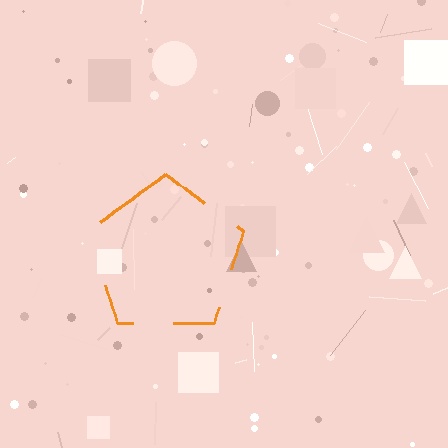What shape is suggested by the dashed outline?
The dashed outline suggests a pentagon.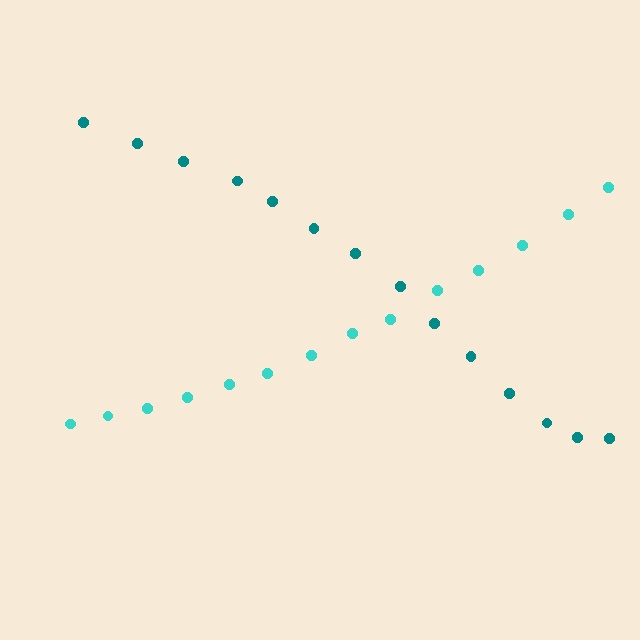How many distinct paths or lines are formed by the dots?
There are 2 distinct paths.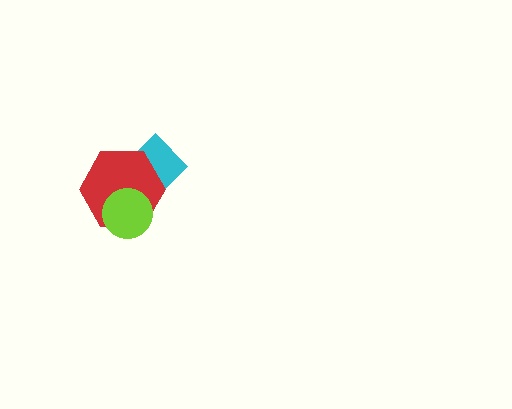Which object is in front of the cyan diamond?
The red hexagon is in front of the cyan diamond.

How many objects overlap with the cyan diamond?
1 object overlaps with the cyan diamond.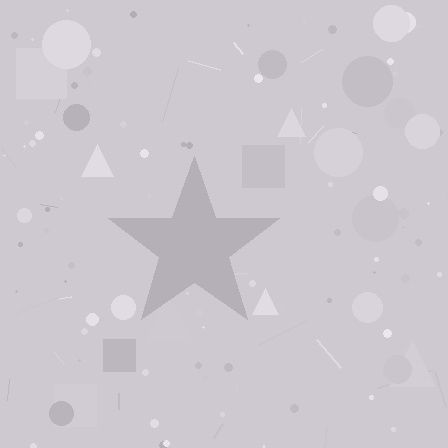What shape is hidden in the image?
A star is hidden in the image.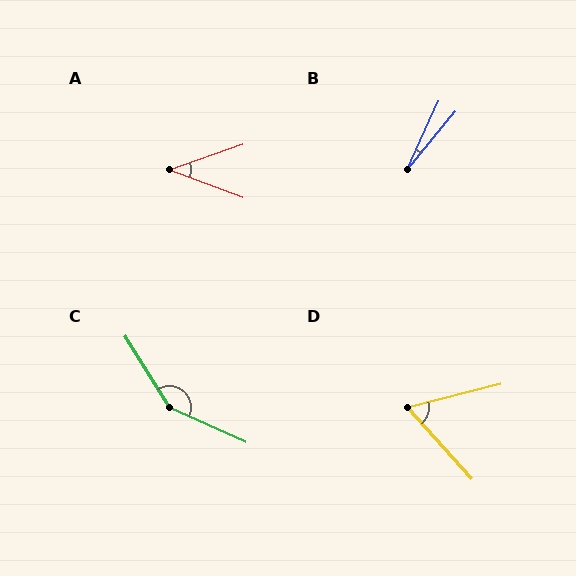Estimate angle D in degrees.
Approximately 62 degrees.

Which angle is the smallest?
B, at approximately 15 degrees.